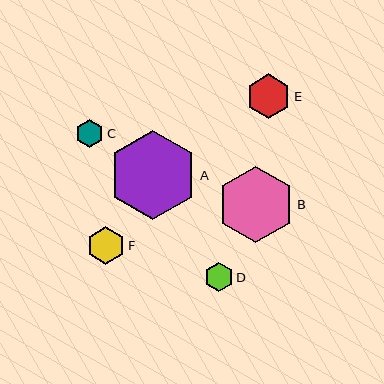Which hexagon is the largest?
Hexagon A is the largest with a size of approximately 88 pixels.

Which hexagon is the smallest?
Hexagon C is the smallest with a size of approximately 28 pixels.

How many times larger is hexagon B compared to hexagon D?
Hexagon B is approximately 2.6 times the size of hexagon D.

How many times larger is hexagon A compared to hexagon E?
Hexagon A is approximately 2.0 times the size of hexagon E.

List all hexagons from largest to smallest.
From largest to smallest: A, B, E, F, D, C.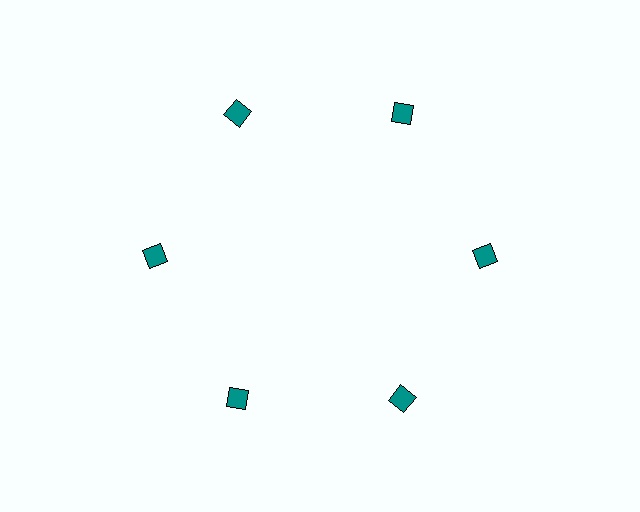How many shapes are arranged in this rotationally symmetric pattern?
There are 6 shapes, arranged in 6 groups of 1.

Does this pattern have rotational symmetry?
Yes, this pattern has 6-fold rotational symmetry. It looks the same after rotating 60 degrees around the center.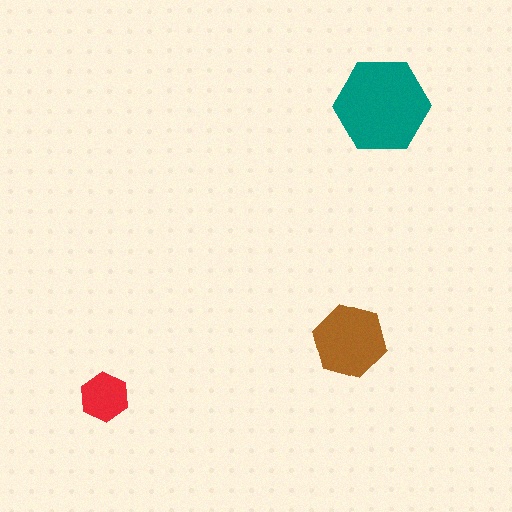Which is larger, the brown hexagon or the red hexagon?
The brown one.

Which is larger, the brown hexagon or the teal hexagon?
The teal one.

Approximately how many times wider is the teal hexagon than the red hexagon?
About 2 times wider.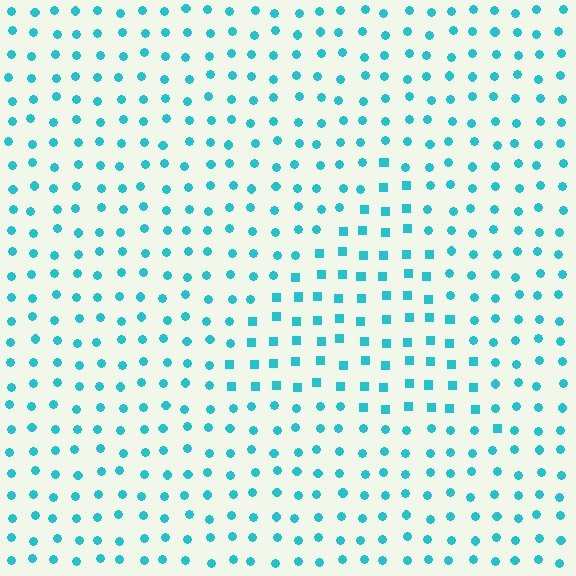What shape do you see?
I see a triangle.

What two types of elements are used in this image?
The image uses squares inside the triangle region and circles outside it.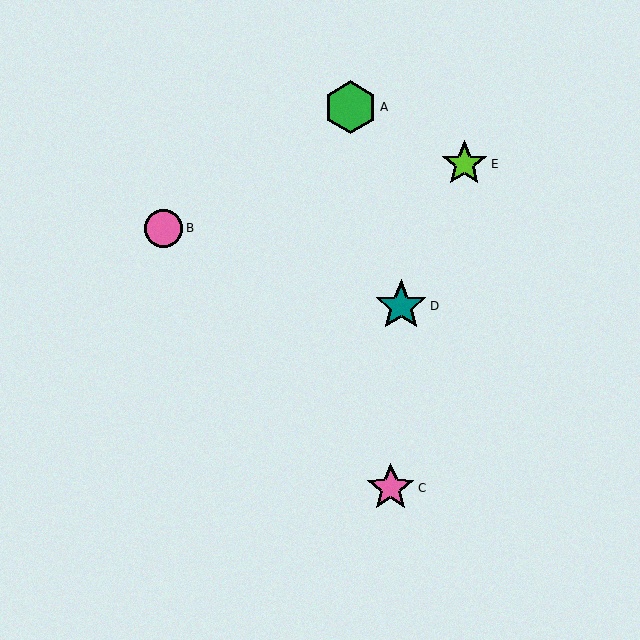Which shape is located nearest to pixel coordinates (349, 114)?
The green hexagon (labeled A) at (350, 107) is nearest to that location.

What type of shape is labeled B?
Shape B is a pink circle.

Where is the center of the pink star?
The center of the pink star is at (391, 488).